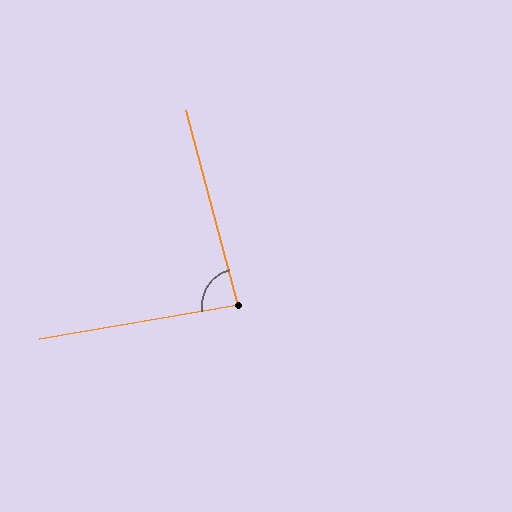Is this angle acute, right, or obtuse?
It is acute.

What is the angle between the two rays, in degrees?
Approximately 85 degrees.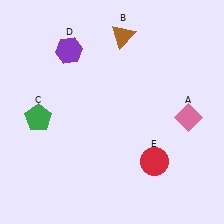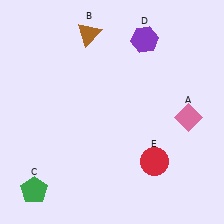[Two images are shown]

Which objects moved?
The objects that moved are: the brown triangle (B), the green pentagon (C), the purple hexagon (D).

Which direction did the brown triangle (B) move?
The brown triangle (B) moved left.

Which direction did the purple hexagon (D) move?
The purple hexagon (D) moved right.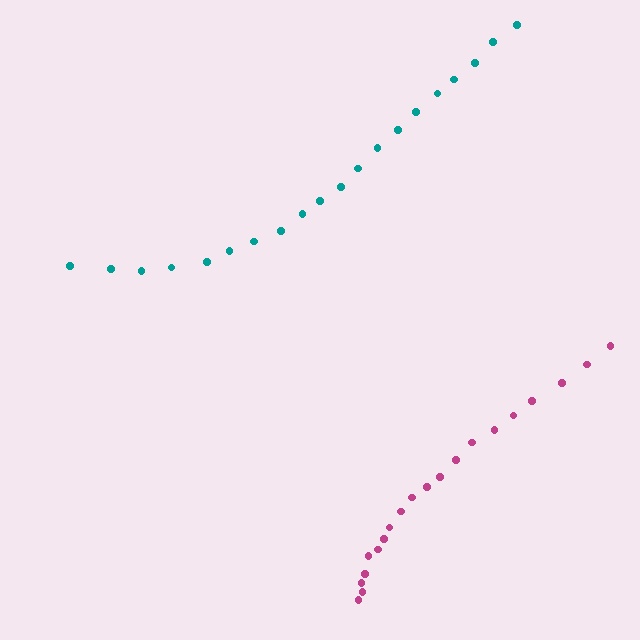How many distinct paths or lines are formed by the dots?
There are 2 distinct paths.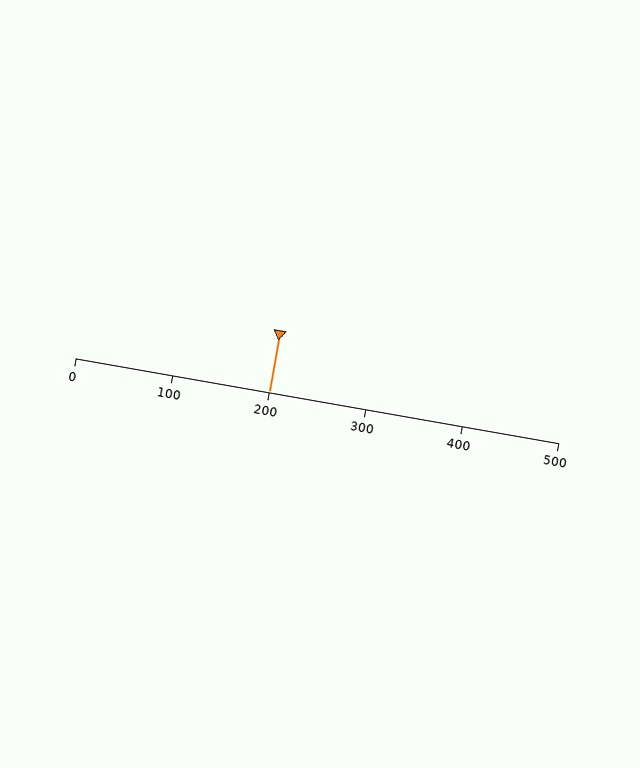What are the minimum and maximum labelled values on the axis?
The axis runs from 0 to 500.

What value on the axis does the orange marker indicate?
The marker indicates approximately 200.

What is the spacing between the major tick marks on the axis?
The major ticks are spaced 100 apart.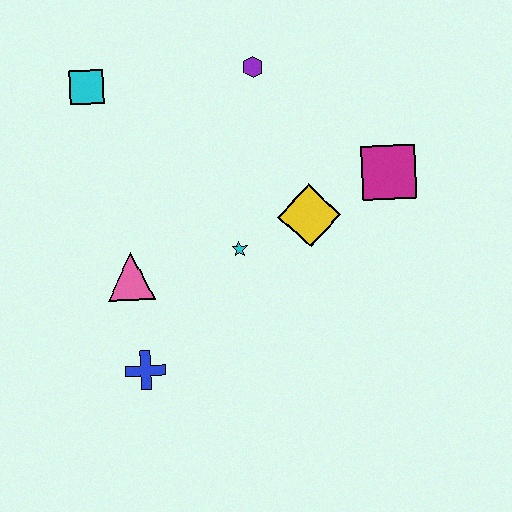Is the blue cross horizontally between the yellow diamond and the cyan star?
No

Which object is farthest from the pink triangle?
The magenta square is farthest from the pink triangle.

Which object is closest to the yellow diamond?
The cyan star is closest to the yellow diamond.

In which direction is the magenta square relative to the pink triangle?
The magenta square is to the right of the pink triangle.